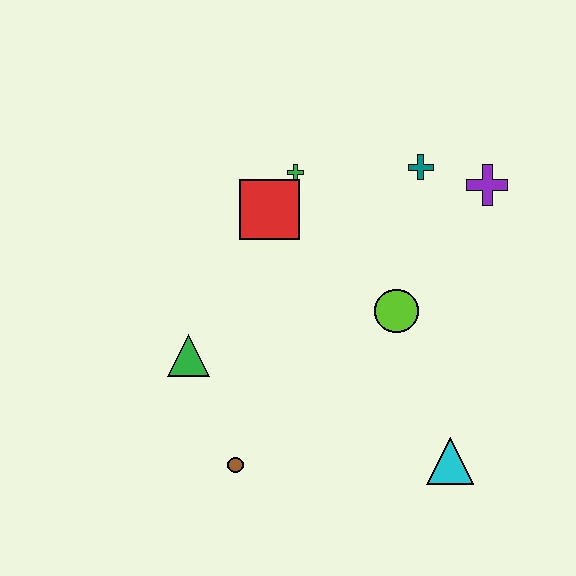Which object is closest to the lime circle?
The teal cross is closest to the lime circle.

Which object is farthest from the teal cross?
The brown circle is farthest from the teal cross.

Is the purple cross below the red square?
No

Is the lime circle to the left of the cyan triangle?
Yes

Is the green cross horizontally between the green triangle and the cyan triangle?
Yes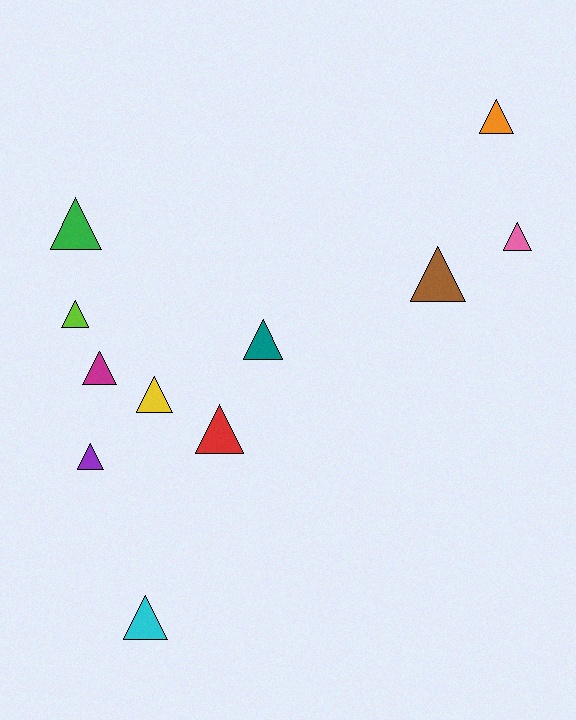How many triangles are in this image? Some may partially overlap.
There are 11 triangles.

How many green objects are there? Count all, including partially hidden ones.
There is 1 green object.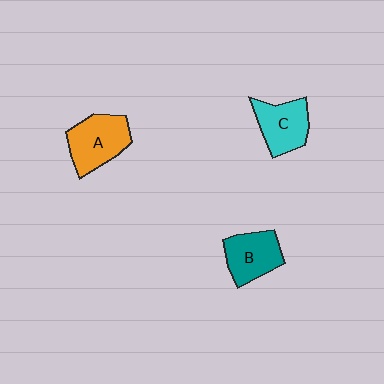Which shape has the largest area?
Shape A (orange).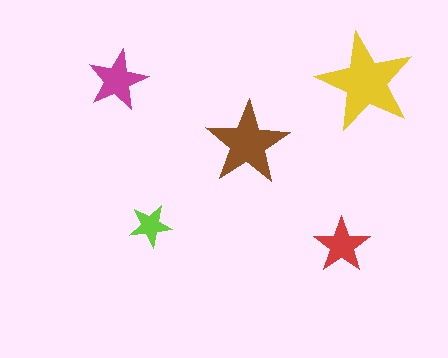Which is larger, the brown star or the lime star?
The brown one.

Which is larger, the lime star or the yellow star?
The yellow one.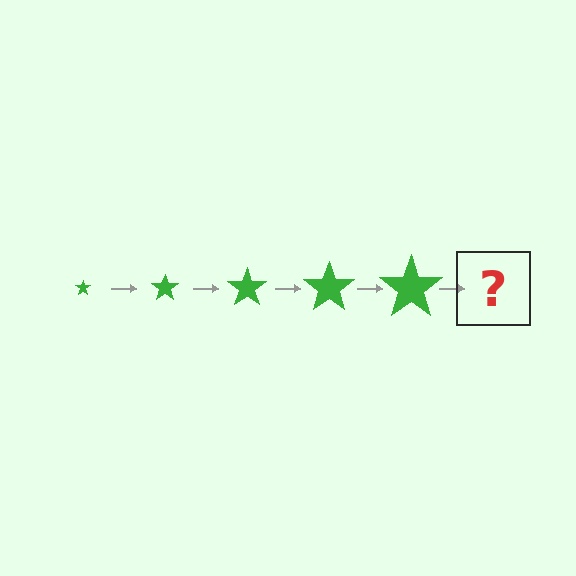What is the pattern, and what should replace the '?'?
The pattern is that the star gets progressively larger each step. The '?' should be a green star, larger than the previous one.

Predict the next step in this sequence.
The next step is a green star, larger than the previous one.